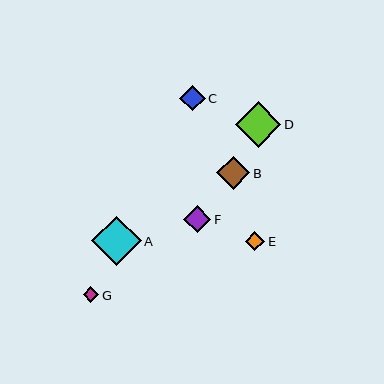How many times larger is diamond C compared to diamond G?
Diamond C is approximately 1.7 times the size of diamond G.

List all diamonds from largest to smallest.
From largest to smallest: A, D, B, F, C, E, G.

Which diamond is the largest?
Diamond A is the largest with a size of approximately 49 pixels.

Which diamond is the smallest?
Diamond G is the smallest with a size of approximately 15 pixels.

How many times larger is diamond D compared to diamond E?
Diamond D is approximately 2.3 times the size of diamond E.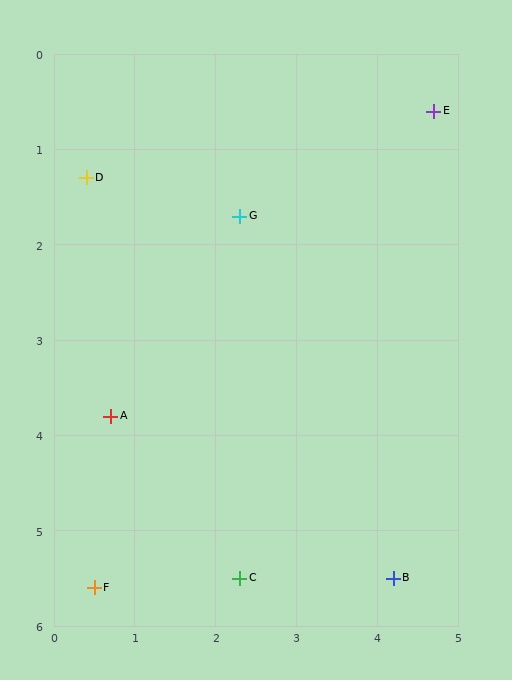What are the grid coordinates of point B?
Point B is at approximately (4.2, 5.5).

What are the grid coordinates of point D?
Point D is at approximately (0.4, 1.3).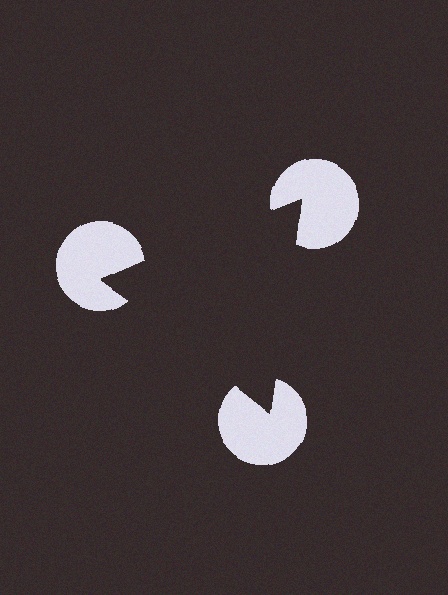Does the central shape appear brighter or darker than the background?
It typically appears slightly darker than the background, even though no actual brightness change is drawn.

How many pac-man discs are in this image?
There are 3 — one at each vertex of the illusory triangle.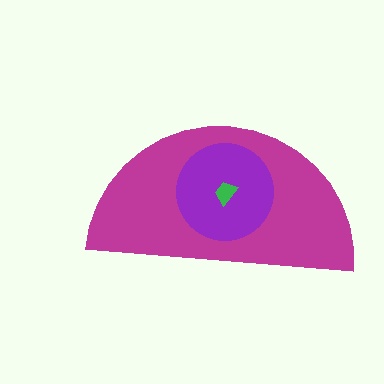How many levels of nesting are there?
3.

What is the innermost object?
The green trapezoid.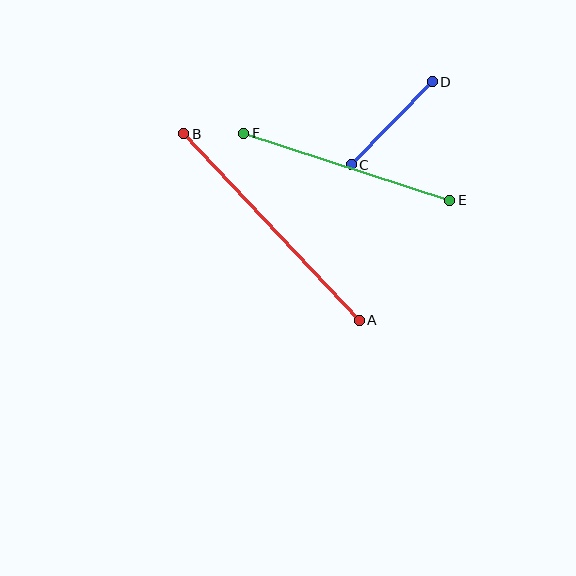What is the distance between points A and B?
The distance is approximately 256 pixels.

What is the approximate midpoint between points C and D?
The midpoint is at approximately (392, 123) pixels.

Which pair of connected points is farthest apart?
Points A and B are farthest apart.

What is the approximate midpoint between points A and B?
The midpoint is at approximately (272, 227) pixels.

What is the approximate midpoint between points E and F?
The midpoint is at approximately (347, 167) pixels.